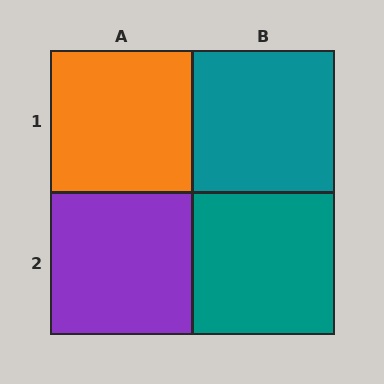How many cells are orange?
1 cell is orange.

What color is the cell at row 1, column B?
Teal.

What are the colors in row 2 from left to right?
Purple, teal.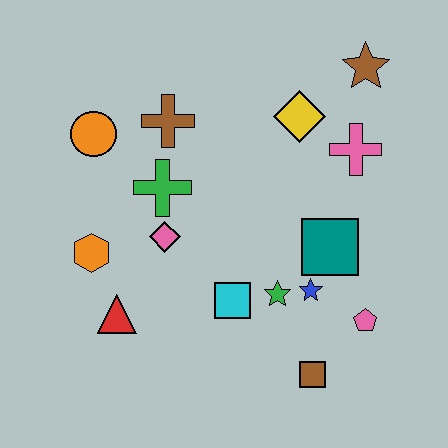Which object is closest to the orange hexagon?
The red triangle is closest to the orange hexagon.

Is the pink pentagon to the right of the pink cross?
Yes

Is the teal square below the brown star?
Yes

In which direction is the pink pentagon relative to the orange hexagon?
The pink pentagon is to the right of the orange hexagon.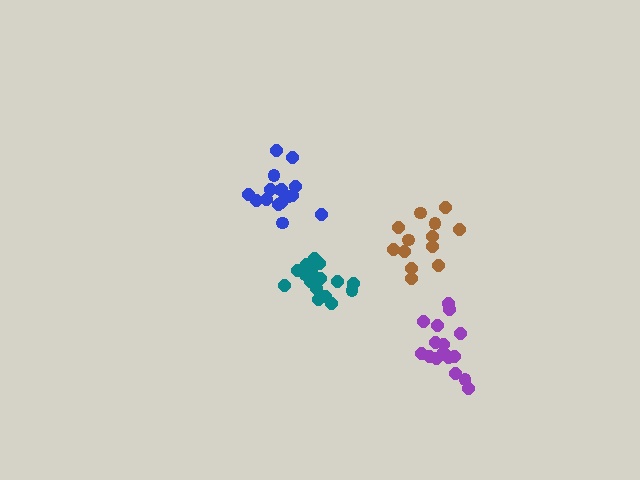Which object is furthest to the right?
The purple cluster is rightmost.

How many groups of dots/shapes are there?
There are 4 groups.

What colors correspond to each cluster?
The clusters are colored: teal, purple, blue, brown.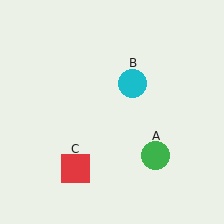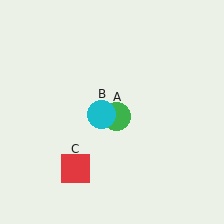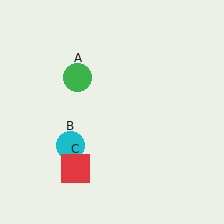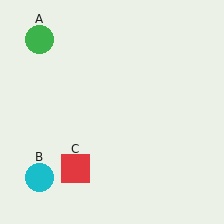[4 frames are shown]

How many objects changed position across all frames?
2 objects changed position: green circle (object A), cyan circle (object B).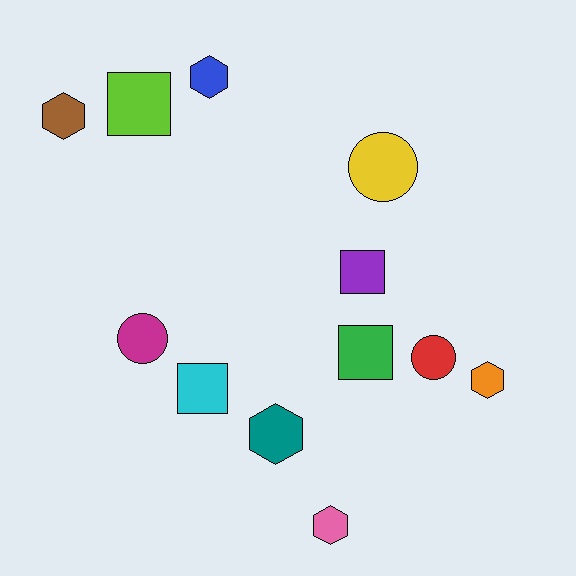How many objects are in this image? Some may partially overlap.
There are 12 objects.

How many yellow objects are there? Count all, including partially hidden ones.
There is 1 yellow object.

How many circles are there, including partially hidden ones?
There are 3 circles.